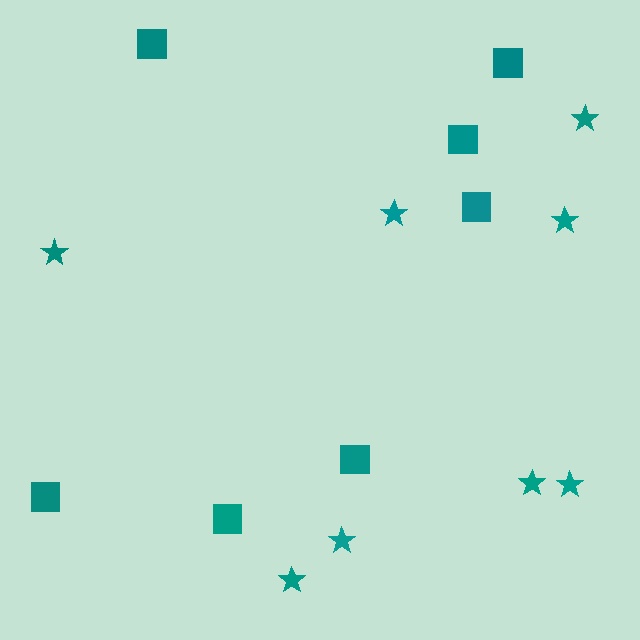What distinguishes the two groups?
There are 2 groups: one group of stars (8) and one group of squares (7).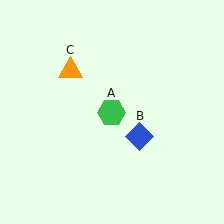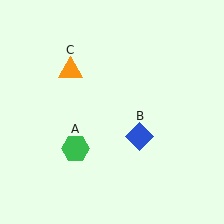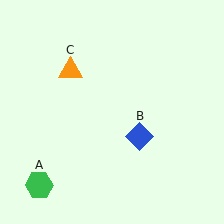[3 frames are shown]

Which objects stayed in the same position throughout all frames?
Blue diamond (object B) and orange triangle (object C) remained stationary.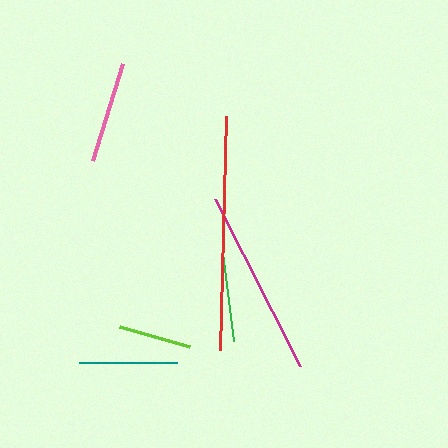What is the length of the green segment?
The green segment is approximately 89 pixels long.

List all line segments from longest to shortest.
From longest to shortest: red, magenta, pink, teal, green, lime.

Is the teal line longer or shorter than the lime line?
The teal line is longer than the lime line.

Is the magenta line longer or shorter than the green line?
The magenta line is longer than the green line.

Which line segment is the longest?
The red line is the longest at approximately 234 pixels.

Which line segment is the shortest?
The lime line is the shortest at approximately 72 pixels.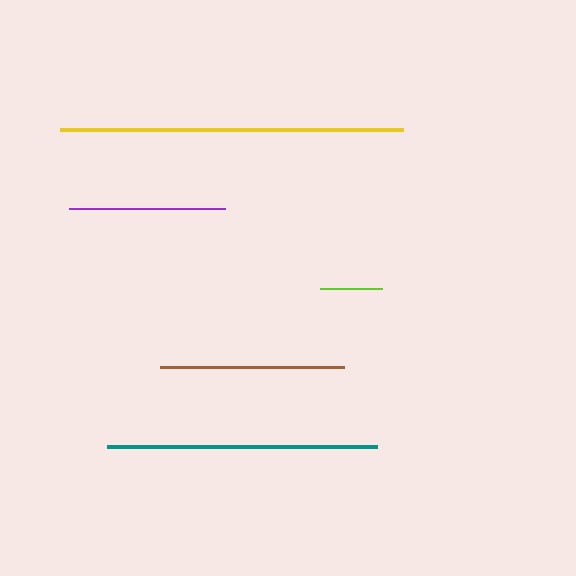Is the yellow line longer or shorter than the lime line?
The yellow line is longer than the lime line.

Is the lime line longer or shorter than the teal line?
The teal line is longer than the lime line.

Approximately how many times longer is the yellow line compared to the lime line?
The yellow line is approximately 5.5 times the length of the lime line.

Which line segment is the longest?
The yellow line is the longest at approximately 343 pixels.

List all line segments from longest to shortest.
From longest to shortest: yellow, teal, brown, purple, lime.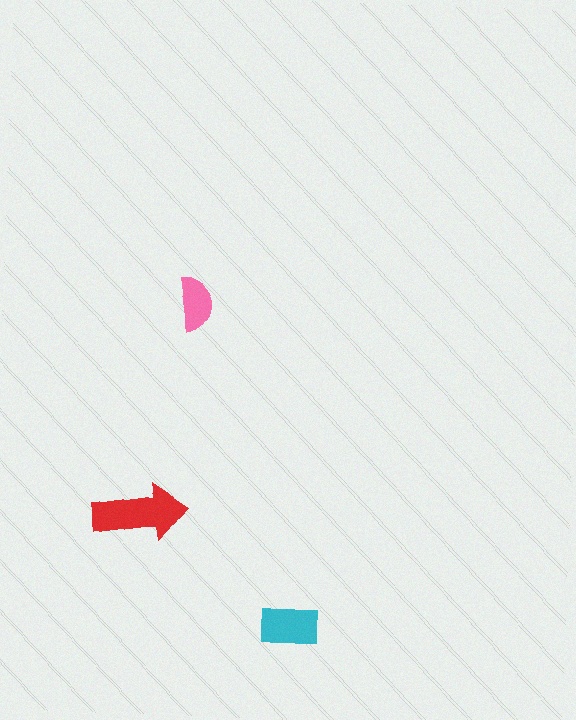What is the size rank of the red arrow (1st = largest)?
1st.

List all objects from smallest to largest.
The pink semicircle, the cyan rectangle, the red arrow.